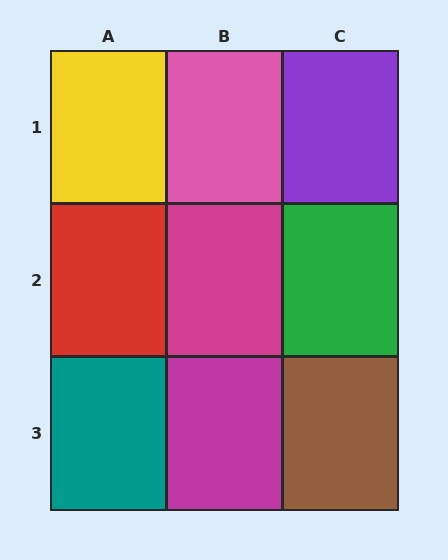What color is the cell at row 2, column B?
Magenta.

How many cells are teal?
1 cell is teal.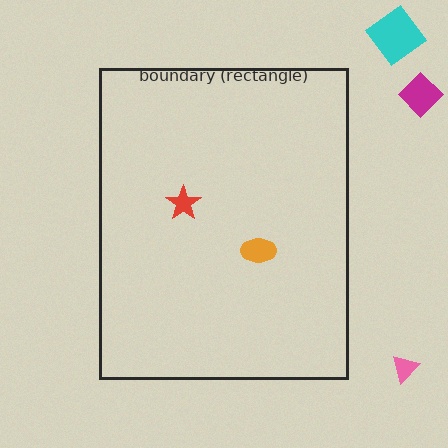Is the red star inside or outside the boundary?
Inside.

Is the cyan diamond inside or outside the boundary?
Outside.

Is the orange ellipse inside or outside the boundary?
Inside.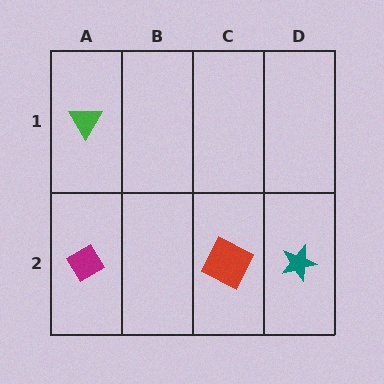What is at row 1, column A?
A green triangle.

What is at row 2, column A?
A magenta diamond.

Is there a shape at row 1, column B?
No, that cell is empty.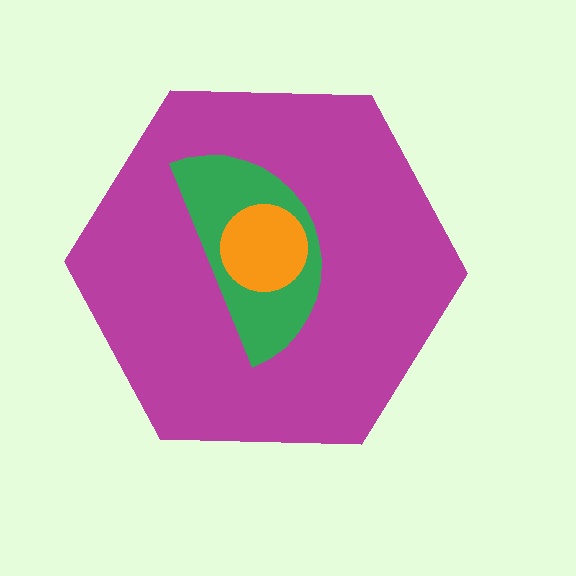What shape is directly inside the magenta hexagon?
The green semicircle.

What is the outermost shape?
The magenta hexagon.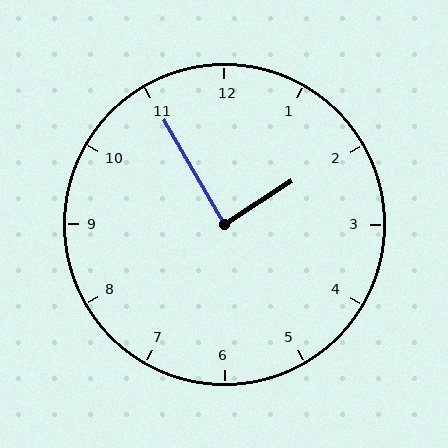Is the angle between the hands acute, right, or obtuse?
It is right.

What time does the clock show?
1:55.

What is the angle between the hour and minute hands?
Approximately 88 degrees.